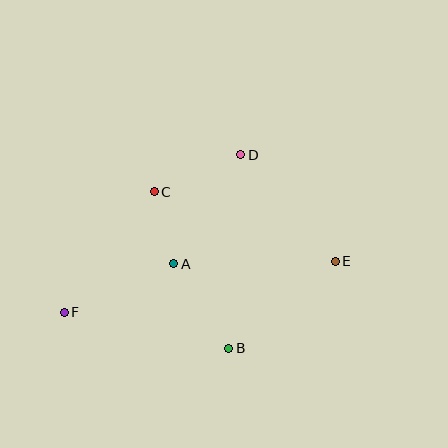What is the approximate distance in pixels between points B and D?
The distance between B and D is approximately 194 pixels.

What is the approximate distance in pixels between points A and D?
The distance between A and D is approximately 128 pixels.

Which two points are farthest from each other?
Points E and F are farthest from each other.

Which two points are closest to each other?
Points A and C are closest to each other.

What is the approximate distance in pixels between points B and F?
The distance between B and F is approximately 168 pixels.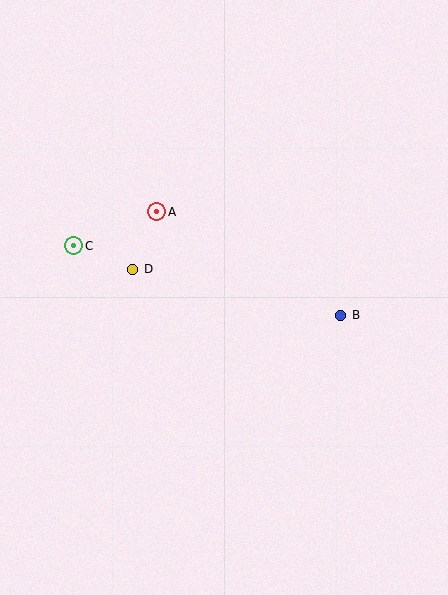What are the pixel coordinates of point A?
Point A is at (157, 212).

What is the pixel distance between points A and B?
The distance between A and B is 211 pixels.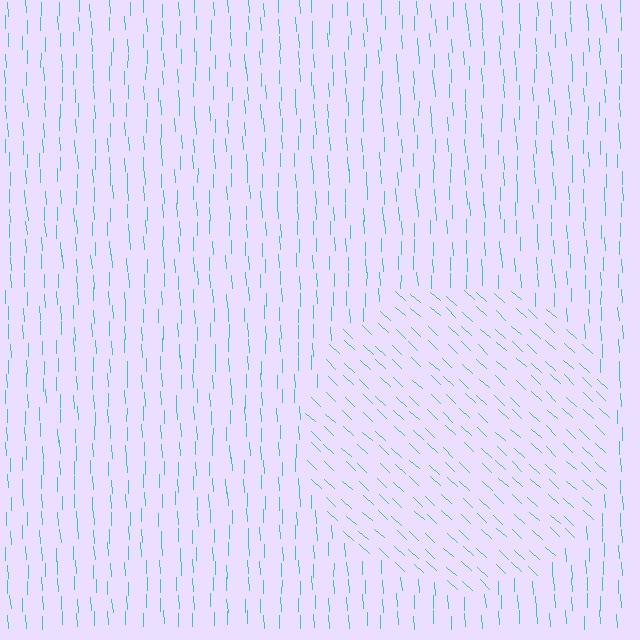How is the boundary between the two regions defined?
The boundary is defined purely by a change in line orientation (approximately 45 degrees difference). All lines are the same color and thickness.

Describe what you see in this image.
The image is filled with small cyan line segments. A circle region in the image has lines oriented differently from the surrounding lines, creating a visible texture boundary.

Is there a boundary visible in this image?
Yes, there is a texture boundary formed by a change in line orientation.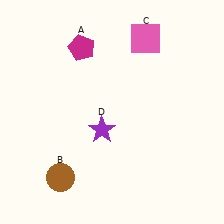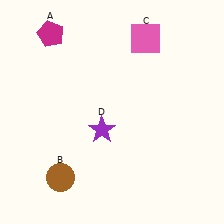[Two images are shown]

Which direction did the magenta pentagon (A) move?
The magenta pentagon (A) moved left.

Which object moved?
The magenta pentagon (A) moved left.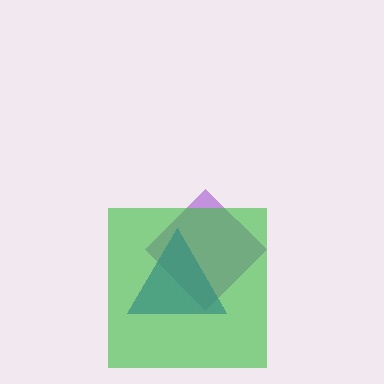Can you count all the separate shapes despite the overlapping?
Yes, there are 3 separate shapes.